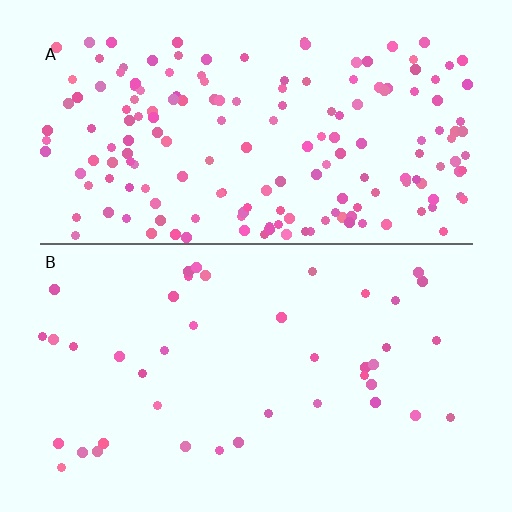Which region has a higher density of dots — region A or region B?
A (the top).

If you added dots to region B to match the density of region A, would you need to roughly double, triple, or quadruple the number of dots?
Approximately quadruple.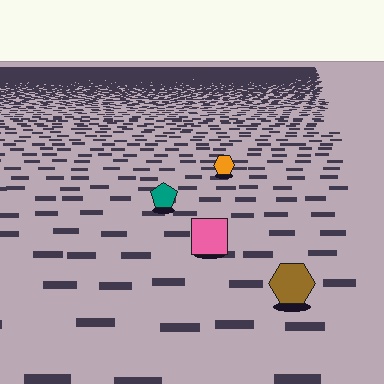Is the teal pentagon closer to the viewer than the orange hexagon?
Yes. The teal pentagon is closer — you can tell from the texture gradient: the ground texture is coarser near it.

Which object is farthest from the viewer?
The orange hexagon is farthest from the viewer. It appears smaller and the ground texture around it is denser.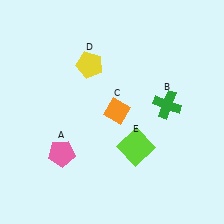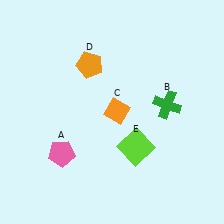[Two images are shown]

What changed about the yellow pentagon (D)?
In Image 1, D is yellow. In Image 2, it changed to orange.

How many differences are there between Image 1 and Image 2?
There is 1 difference between the two images.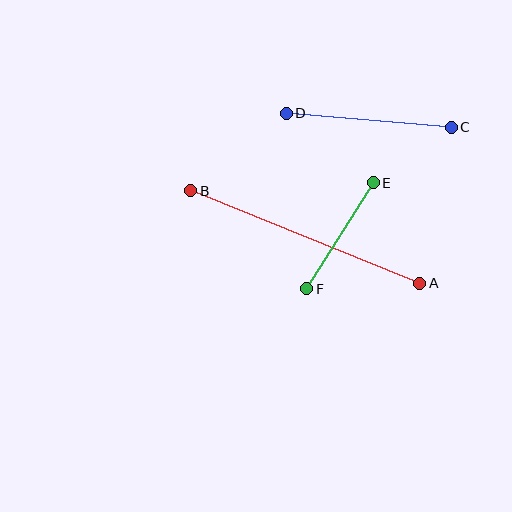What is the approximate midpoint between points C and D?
The midpoint is at approximately (369, 120) pixels.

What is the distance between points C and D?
The distance is approximately 166 pixels.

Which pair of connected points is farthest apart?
Points A and B are farthest apart.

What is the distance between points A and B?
The distance is approximately 247 pixels.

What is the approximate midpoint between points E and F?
The midpoint is at approximately (340, 236) pixels.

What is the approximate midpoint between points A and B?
The midpoint is at approximately (305, 237) pixels.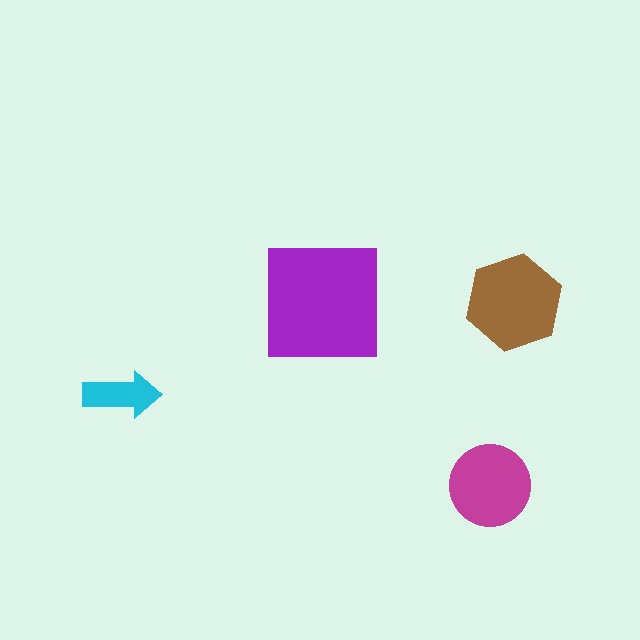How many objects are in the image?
There are 4 objects in the image.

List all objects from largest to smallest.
The purple square, the brown hexagon, the magenta circle, the cyan arrow.